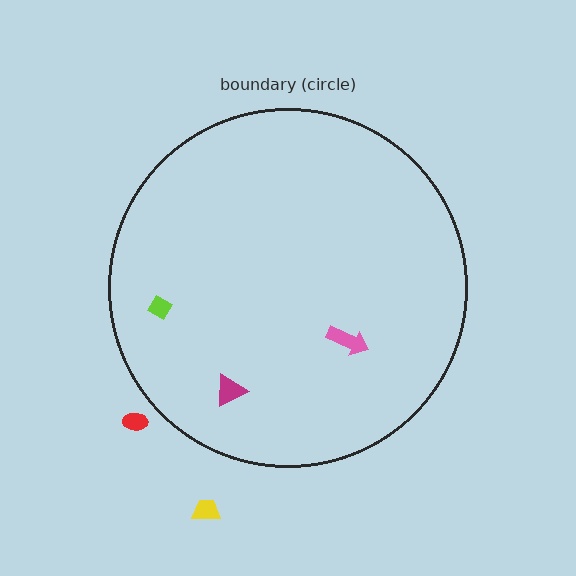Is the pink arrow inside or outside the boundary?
Inside.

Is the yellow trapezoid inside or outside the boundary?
Outside.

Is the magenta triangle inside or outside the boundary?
Inside.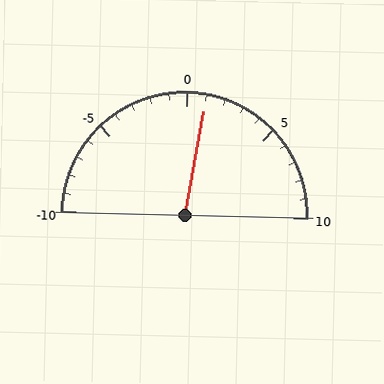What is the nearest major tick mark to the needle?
The nearest major tick mark is 0.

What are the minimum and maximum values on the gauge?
The gauge ranges from -10 to 10.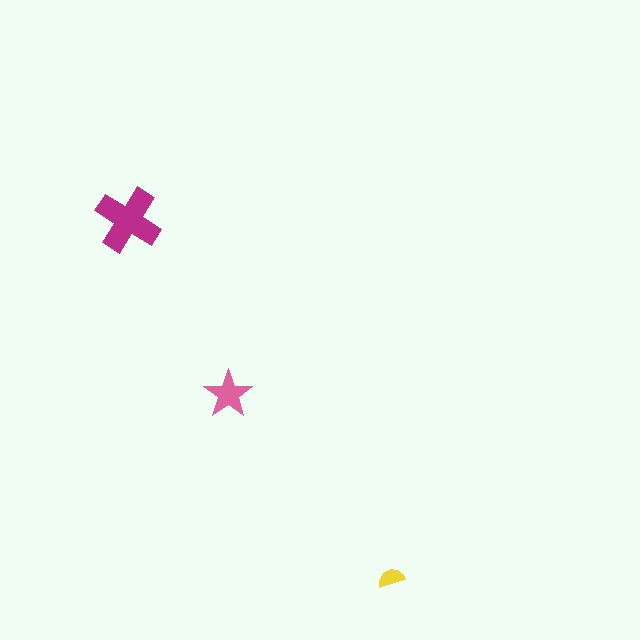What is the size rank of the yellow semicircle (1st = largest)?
3rd.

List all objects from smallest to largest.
The yellow semicircle, the pink star, the magenta cross.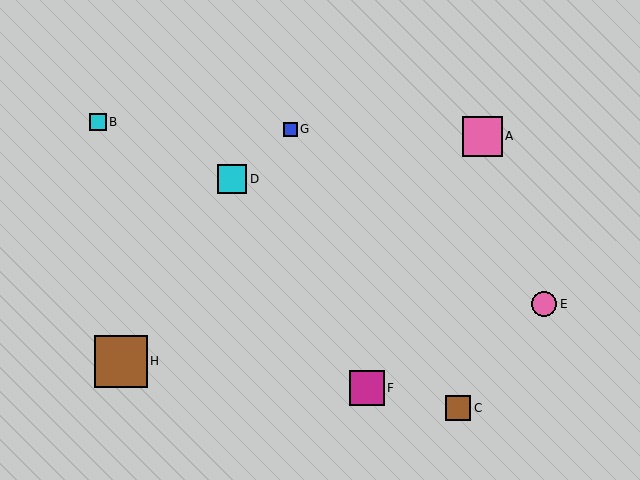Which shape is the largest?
The brown square (labeled H) is the largest.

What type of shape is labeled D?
Shape D is a cyan square.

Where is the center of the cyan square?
The center of the cyan square is at (232, 179).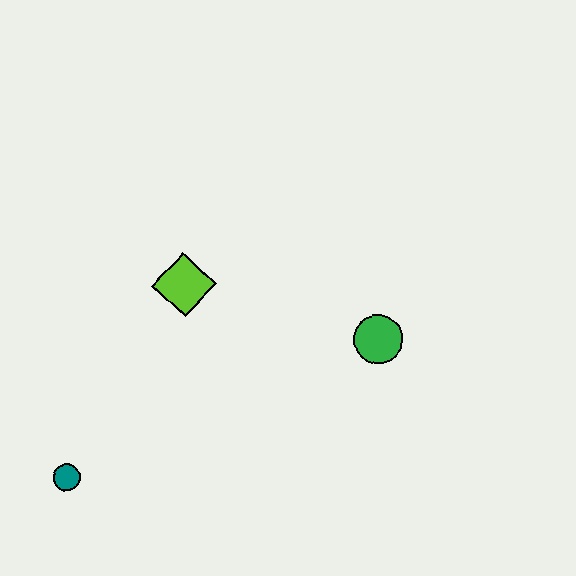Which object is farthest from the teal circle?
The green circle is farthest from the teal circle.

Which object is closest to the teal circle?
The lime diamond is closest to the teal circle.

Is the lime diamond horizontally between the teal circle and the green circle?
Yes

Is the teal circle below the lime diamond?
Yes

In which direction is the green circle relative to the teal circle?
The green circle is to the right of the teal circle.